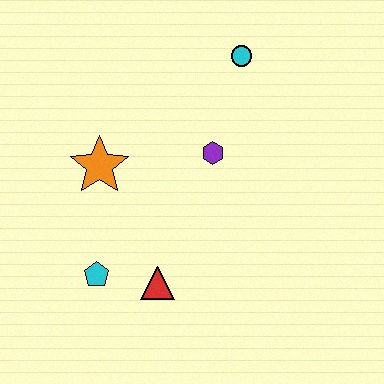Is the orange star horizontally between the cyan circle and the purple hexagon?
No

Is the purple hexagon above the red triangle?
Yes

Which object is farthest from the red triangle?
The cyan circle is farthest from the red triangle.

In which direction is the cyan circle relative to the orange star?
The cyan circle is to the right of the orange star.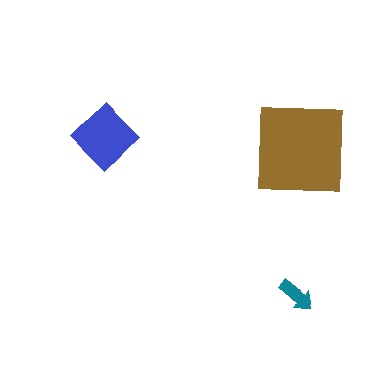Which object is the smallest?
The teal arrow.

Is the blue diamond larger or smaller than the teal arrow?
Larger.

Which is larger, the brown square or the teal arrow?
The brown square.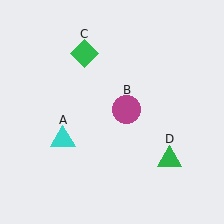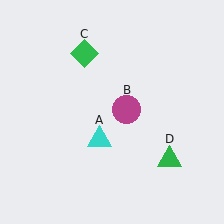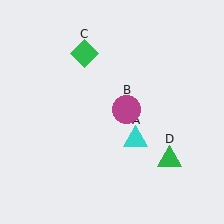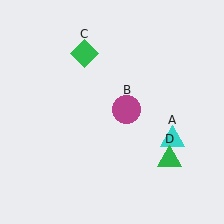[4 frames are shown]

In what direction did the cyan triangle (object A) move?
The cyan triangle (object A) moved right.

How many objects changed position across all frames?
1 object changed position: cyan triangle (object A).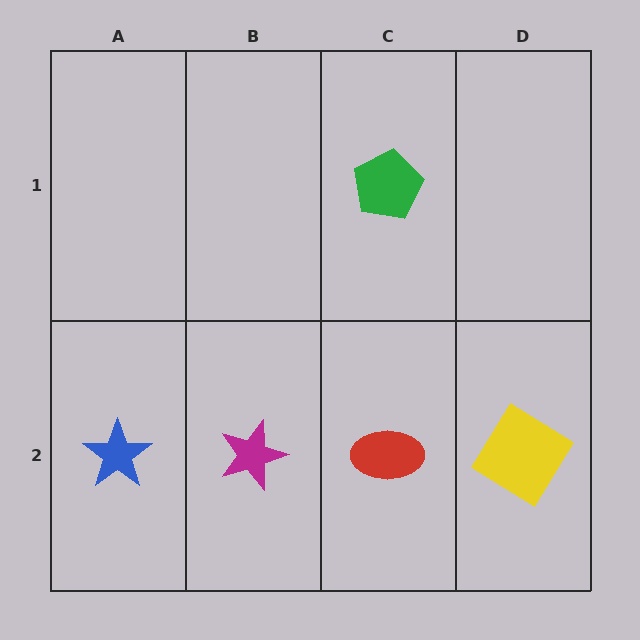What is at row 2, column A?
A blue star.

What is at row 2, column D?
A yellow diamond.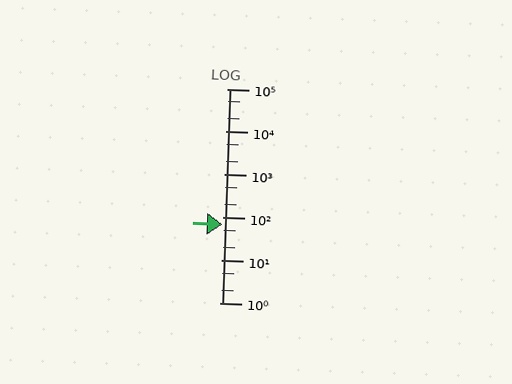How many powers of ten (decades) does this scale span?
The scale spans 5 decades, from 1 to 100000.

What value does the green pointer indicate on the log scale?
The pointer indicates approximately 67.